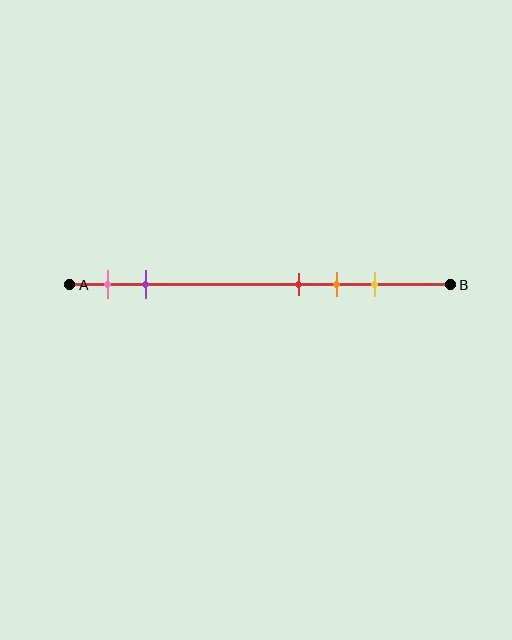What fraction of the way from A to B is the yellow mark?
The yellow mark is approximately 80% (0.8) of the way from A to B.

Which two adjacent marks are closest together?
The red and orange marks are the closest adjacent pair.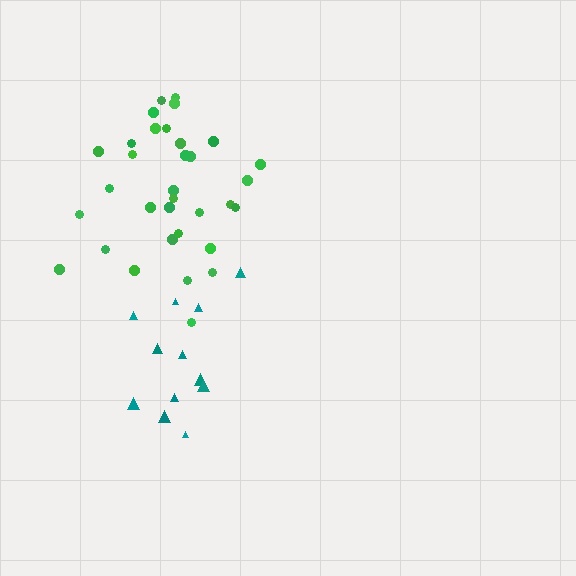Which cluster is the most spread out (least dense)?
Teal.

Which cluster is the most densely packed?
Green.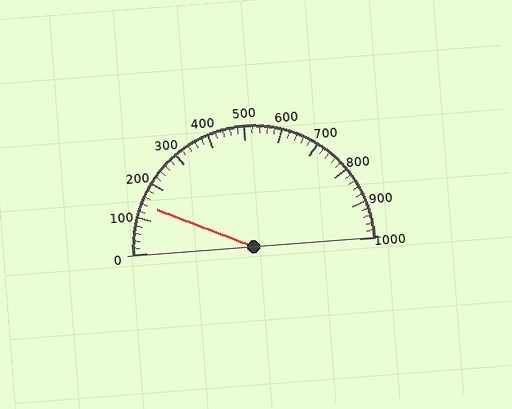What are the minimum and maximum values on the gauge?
The gauge ranges from 0 to 1000.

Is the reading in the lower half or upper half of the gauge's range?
The reading is in the lower half of the range (0 to 1000).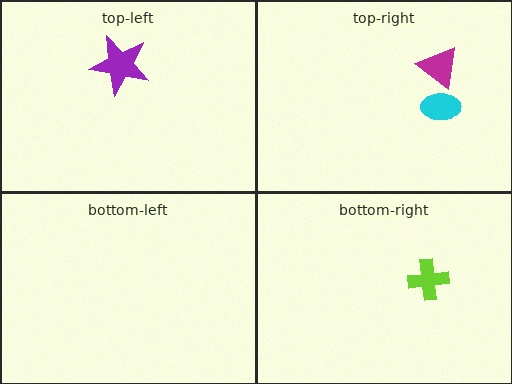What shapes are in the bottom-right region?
The lime cross.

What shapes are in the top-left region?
The purple star.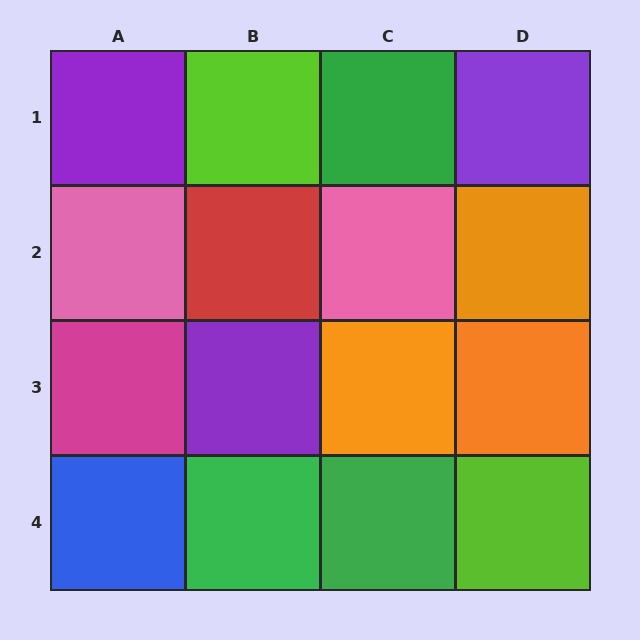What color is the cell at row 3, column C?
Orange.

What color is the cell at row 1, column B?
Lime.